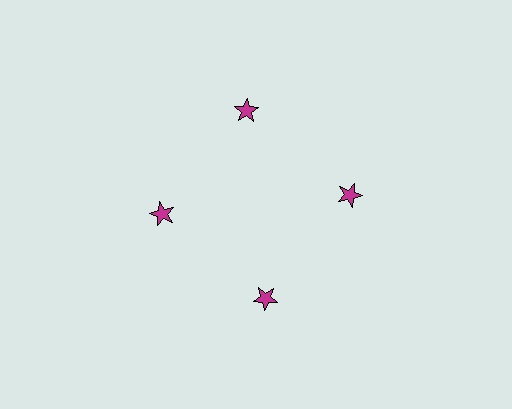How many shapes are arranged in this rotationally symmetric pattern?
There are 4 shapes, arranged in 4 groups of 1.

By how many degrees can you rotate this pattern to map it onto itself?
The pattern maps onto itself every 90 degrees of rotation.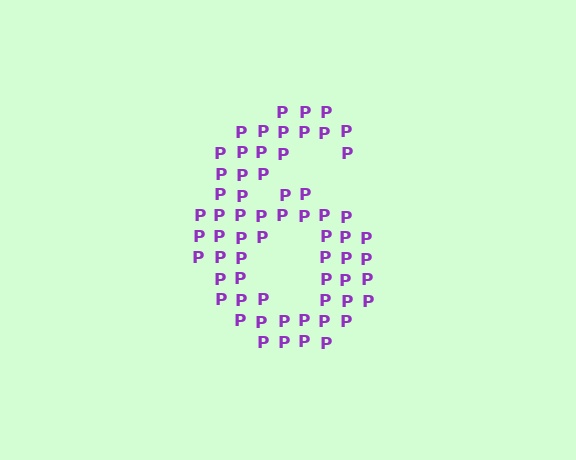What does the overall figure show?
The overall figure shows the digit 6.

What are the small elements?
The small elements are letter P's.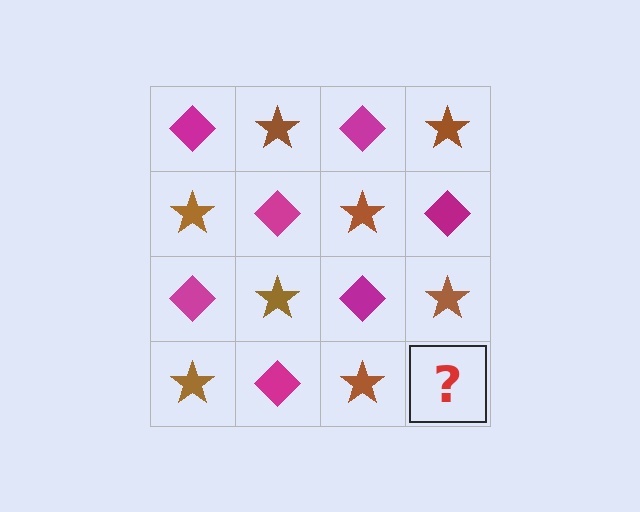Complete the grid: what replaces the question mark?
The question mark should be replaced with a magenta diamond.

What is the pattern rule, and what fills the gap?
The rule is that it alternates magenta diamond and brown star in a checkerboard pattern. The gap should be filled with a magenta diamond.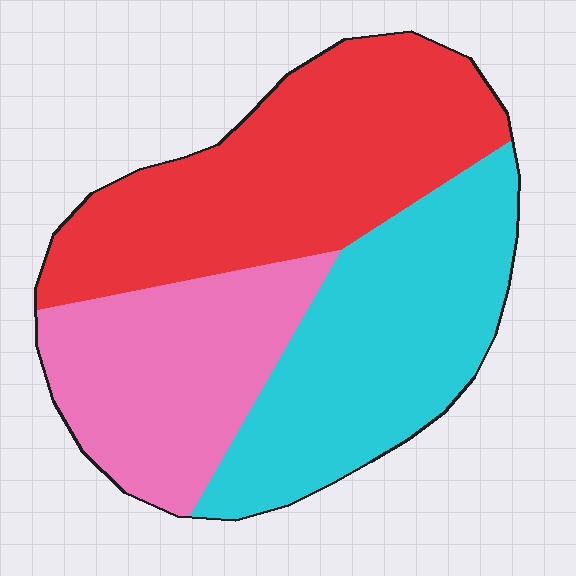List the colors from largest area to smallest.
From largest to smallest: red, cyan, pink.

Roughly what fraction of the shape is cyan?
Cyan covers 34% of the shape.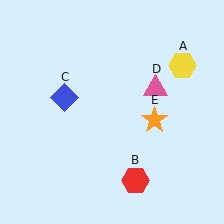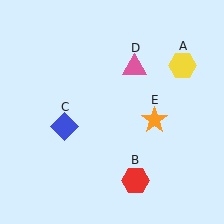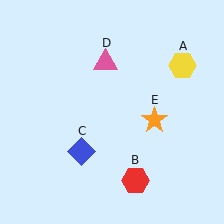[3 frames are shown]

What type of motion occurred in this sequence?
The blue diamond (object C), pink triangle (object D) rotated counterclockwise around the center of the scene.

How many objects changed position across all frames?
2 objects changed position: blue diamond (object C), pink triangle (object D).